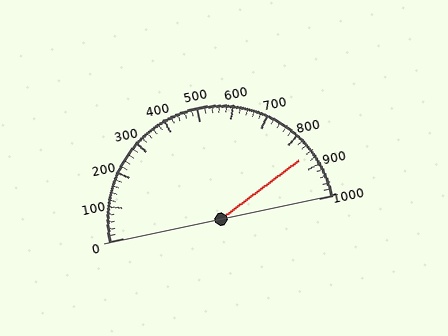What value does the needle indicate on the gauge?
The needle indicates approximately 860.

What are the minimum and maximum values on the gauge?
The gauge ranges from 0 to 1000.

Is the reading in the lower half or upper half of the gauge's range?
The reading is in the upper half of the range (0 to 1000).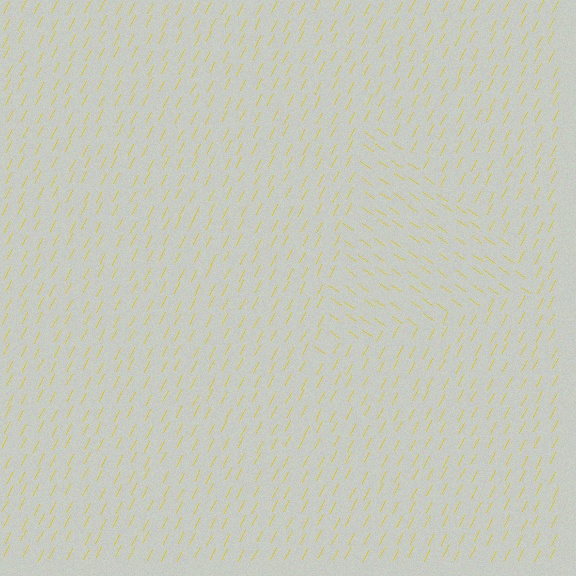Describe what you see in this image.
The image is filled with small yellow line segments. A triangle region in the image has lines oriented differently from the surrounding lines, creating a visible texture boundary.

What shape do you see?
I see a triangle.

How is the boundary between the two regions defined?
The boundary is defined purely by a change in line orientation (approximately 82 degrees difference). All lines are the same color and thickness.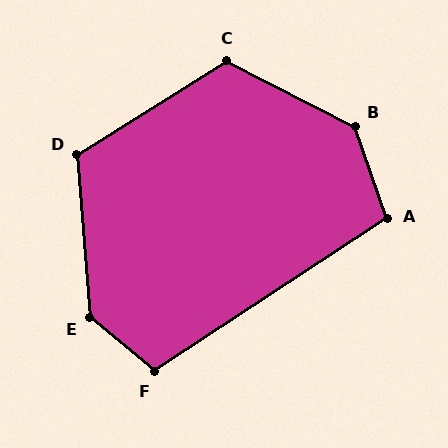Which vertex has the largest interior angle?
B, at approximately 137 degrees.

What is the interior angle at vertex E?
Approximately 135 degrees (obtuse).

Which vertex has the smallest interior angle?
A, at approximately 104 degrees.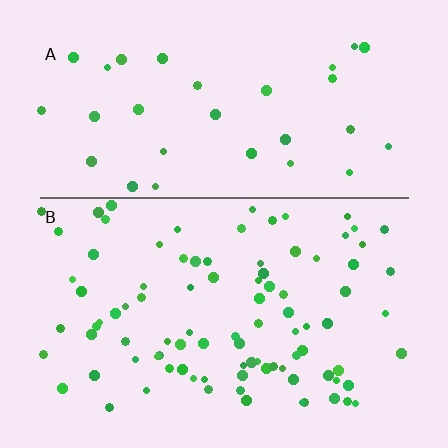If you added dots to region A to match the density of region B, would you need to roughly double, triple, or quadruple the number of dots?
Approximately triple.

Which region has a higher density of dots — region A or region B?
B (the bottom).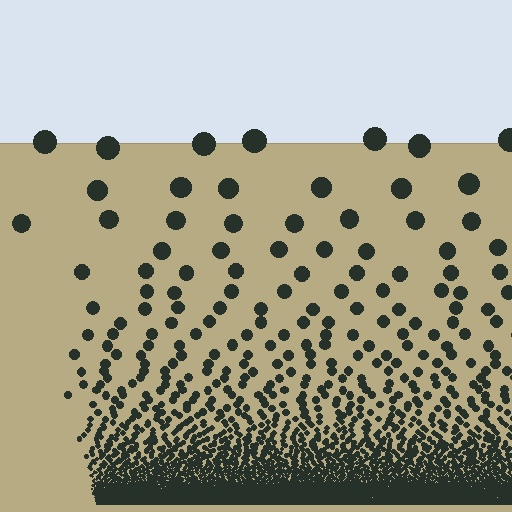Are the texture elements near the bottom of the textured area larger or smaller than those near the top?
Smaller. The gradient is inverted — elements near the bottom are smaller and denser.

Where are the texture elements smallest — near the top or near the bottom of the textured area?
Near the bottom.